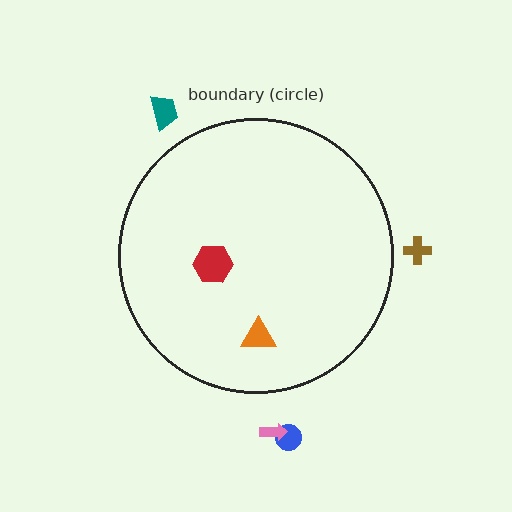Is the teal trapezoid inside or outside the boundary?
Outside.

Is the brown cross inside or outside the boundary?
Outside.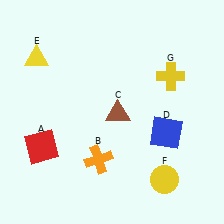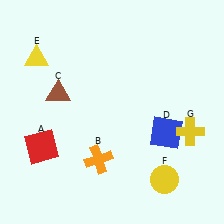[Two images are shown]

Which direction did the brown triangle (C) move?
The brown triangle (C) moved left.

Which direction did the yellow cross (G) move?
The yellow cross (G) moved down.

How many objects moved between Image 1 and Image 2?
2 objects moved between the two images.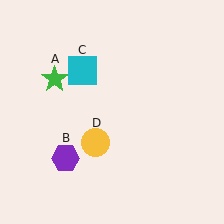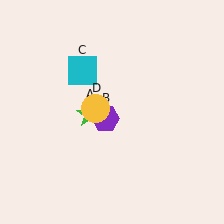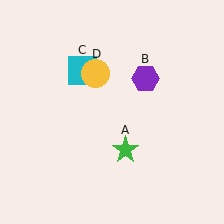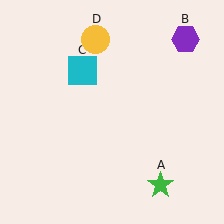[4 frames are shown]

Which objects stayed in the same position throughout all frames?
Cyan square (object C) remained stationary.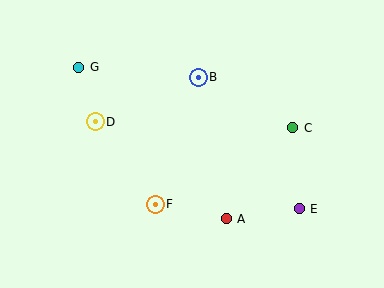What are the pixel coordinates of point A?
Point A is at (226, 219).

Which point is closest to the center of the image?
Point B at (198, 77) is closest to the center.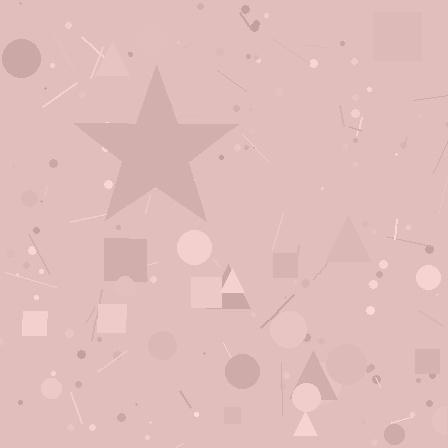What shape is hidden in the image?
A star is hidden in the image.